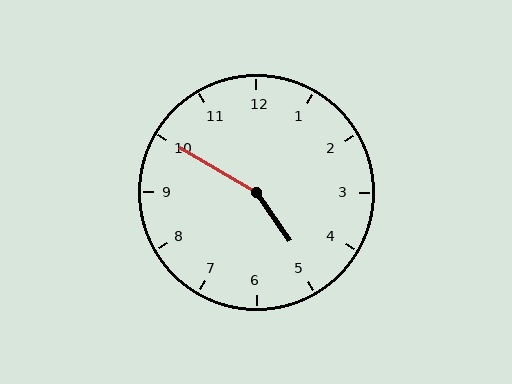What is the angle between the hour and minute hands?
Approximately 155 degrees.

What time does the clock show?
4:50.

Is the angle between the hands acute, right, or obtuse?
It is obtuse.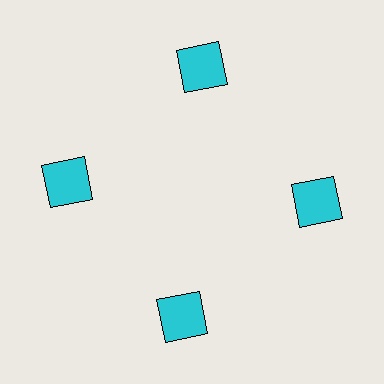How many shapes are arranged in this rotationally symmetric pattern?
There are 4 shapes, arranged in 4 groups of 1.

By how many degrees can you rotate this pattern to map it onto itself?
The pattern maps onto itself every 90 degrees of rotation.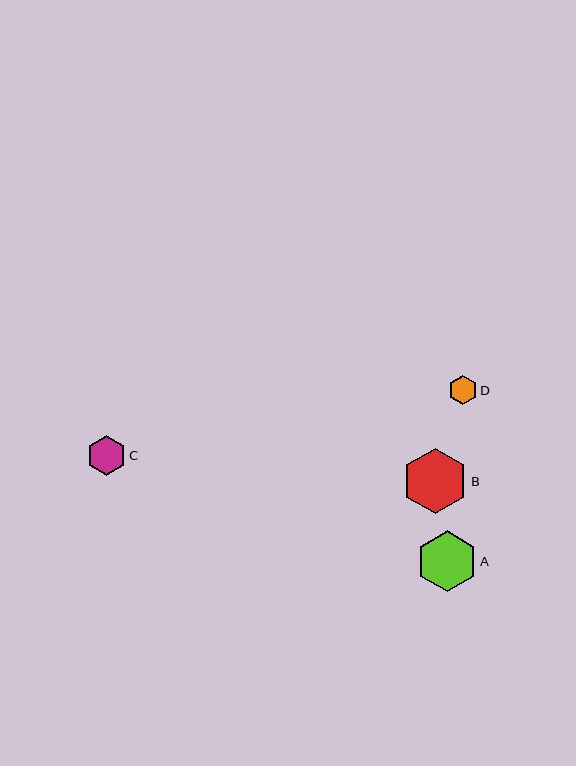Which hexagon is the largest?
Hexagon B is the largest with a size of approximately 65 pixels.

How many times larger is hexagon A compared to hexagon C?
Hexagon A is approximately 1.5 times the size of hexagon C.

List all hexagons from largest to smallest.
From largest to smallest: B, A, C, D.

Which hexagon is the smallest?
Hexagon D is the smallest with a size of approximately 29 pixels.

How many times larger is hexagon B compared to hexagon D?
Hexagon B is approximately 2.3 times the size of hexagon D.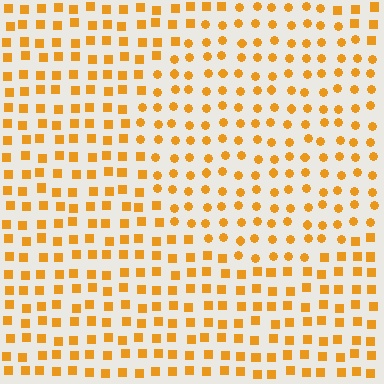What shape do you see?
I see a circle.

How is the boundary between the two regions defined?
The boundary is defined by a change in element shape: circles inside vs. squares outside. All elements share the same color and spacing.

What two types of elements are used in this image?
The image uses circles inside the circle region and squares outside it.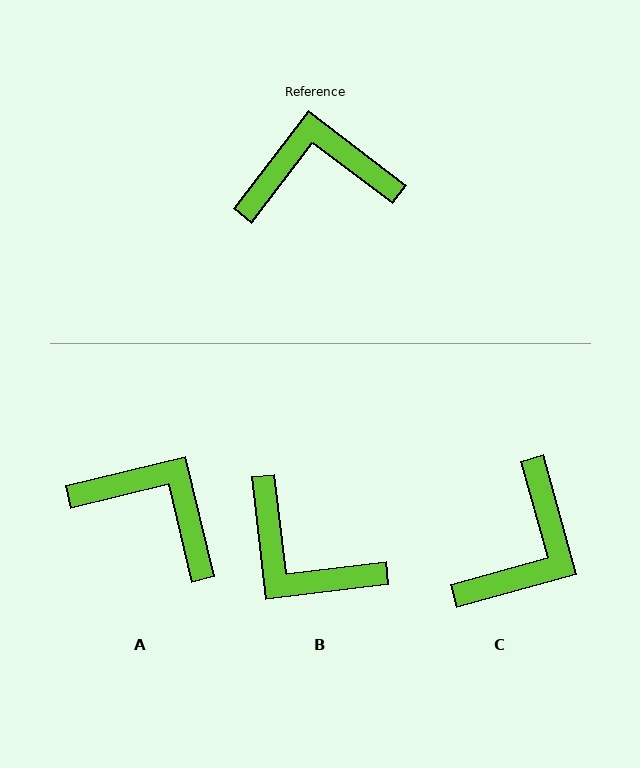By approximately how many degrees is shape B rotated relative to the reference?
Approximately 134 degrees counter-clockwise.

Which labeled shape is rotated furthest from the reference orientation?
B, about 134 degrees away.